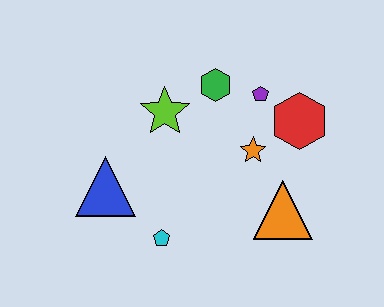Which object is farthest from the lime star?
The orange triangle is farthest from the lime star.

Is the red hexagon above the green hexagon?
No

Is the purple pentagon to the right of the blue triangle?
Yes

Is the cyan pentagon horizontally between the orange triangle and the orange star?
No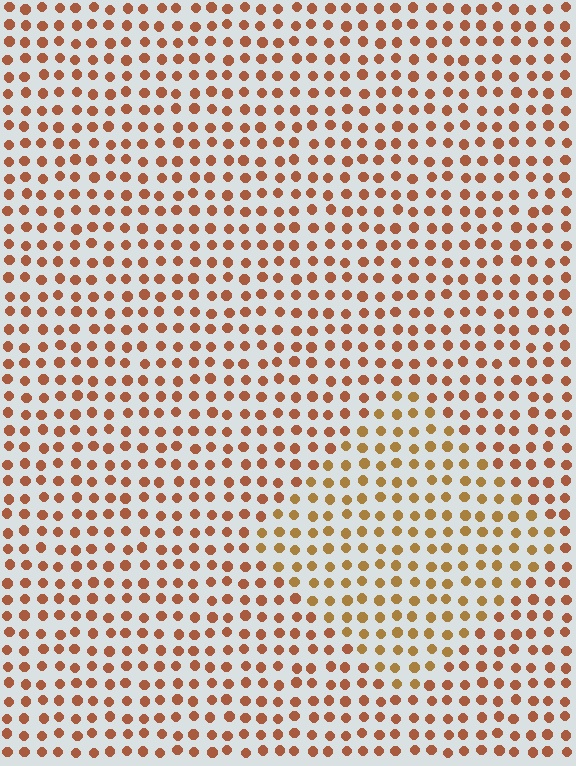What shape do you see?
I see a diamond.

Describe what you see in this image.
The image is filled with small brown elements in a uniform arrangement. A diamond-shaped region is visible where the elements are tinted to a slightly different hue, forming a subtle color boundary.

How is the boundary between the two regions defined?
The boundary is defined purely by a slight shift in hue (about 22 degrees). Spacing, size, and orientation are identical on both sides.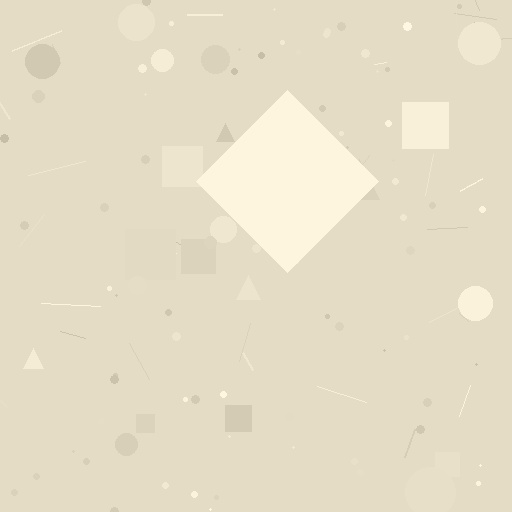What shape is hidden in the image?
A diamond is hidden in the image.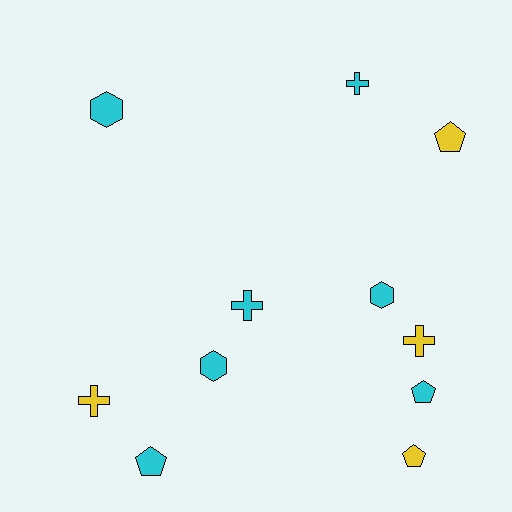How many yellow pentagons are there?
There are 2 yellow pentagons.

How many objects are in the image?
There are 11 objects.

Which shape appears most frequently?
Pentagon, with 4 objects.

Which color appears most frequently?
Cyan, with 7 objects.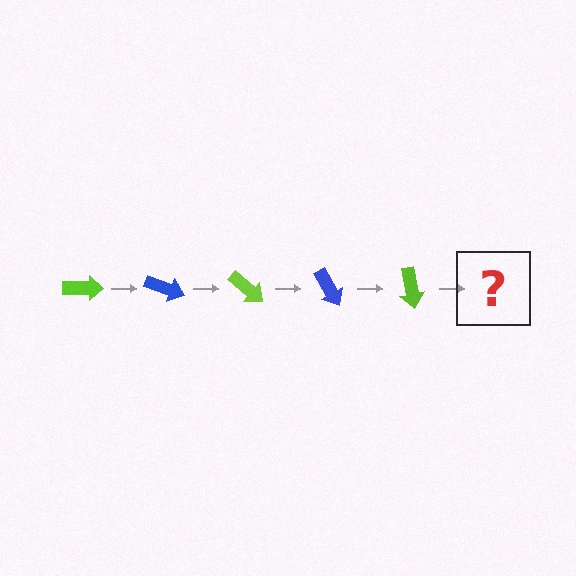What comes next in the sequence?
The next element should be a blue arrow, rotated 100 degrees from the start.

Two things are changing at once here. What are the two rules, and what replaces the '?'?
The two rules are that it rotates 20 degrees each step and the color cycles through lime and blue. The '?' should be a blue arrow, rotated 100 degrees from the start.